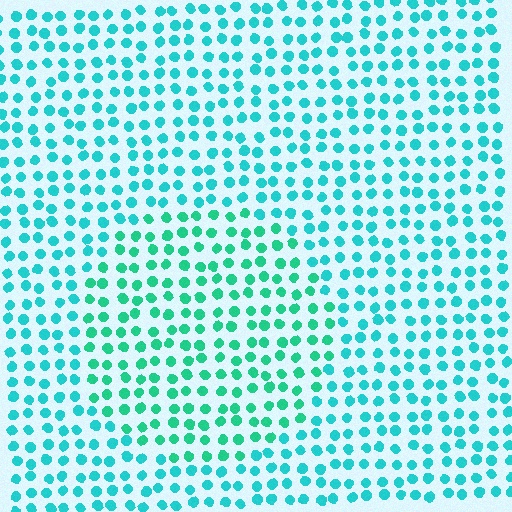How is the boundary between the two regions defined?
The boundary is defined purely by a slight shift in hue (about 23 degrees). Spacing, size, and orientation are identical on both sides.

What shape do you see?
I see a circle.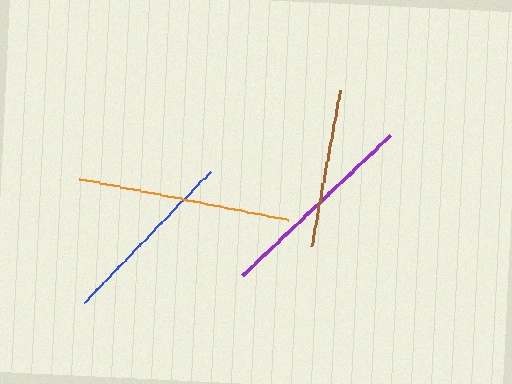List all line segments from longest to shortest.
From longest to shortest: orange, purple, blue, brown.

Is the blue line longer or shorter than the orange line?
The orange line is longer than the blue line.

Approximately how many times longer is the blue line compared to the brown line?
The blue line is approximately 1.1 times the length of the brown line.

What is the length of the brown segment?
The brown segment is approximately 159 pixels long.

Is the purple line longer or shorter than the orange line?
The orange line is longer than the purple line.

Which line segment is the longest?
The orange line is the longest at approximately 212 pixels.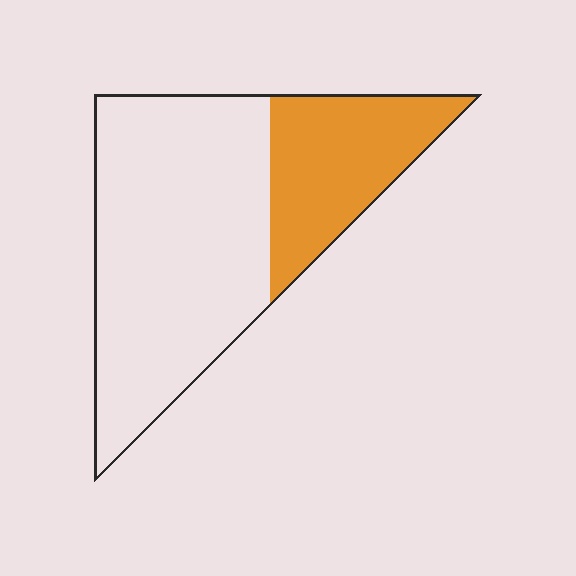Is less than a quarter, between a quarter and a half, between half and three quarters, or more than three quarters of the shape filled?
Between a quarter and a half.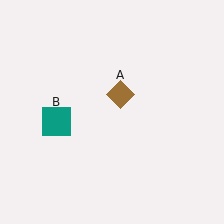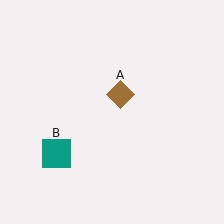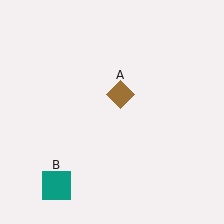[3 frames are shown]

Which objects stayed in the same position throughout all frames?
Brown diamond (object A) remained stationary.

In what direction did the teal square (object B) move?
The teal square (object B) moved down.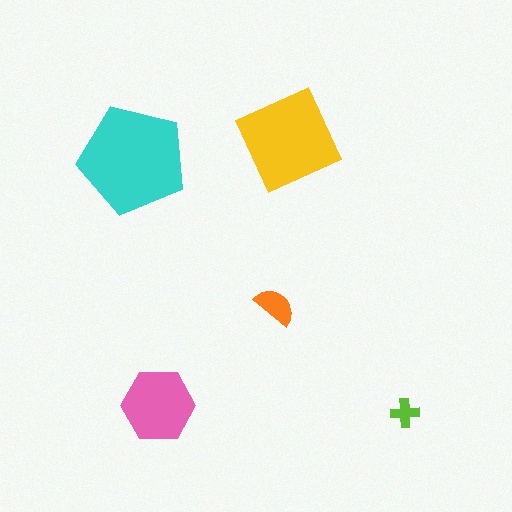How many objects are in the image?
There are 5 objects in the image.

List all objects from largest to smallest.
The cyan pentagon, the yellow square, the pink hexagon, the orange semicircle, the lime cross.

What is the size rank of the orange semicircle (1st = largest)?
4th.